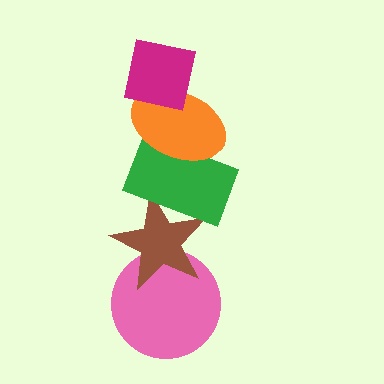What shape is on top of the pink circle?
The brown star is on top of the pink circle.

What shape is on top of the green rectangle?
The orange ellipse is on top of the green rectangle.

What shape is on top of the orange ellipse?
The magenta square is on top of the orange ellipse.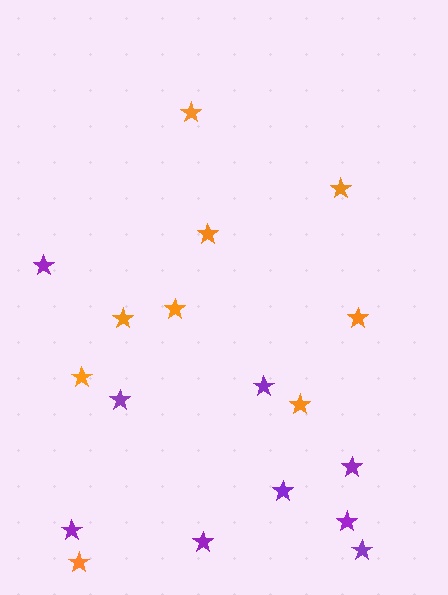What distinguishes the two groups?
There are 2 groups: one group of orange stars (9) and one group of purple stars (9).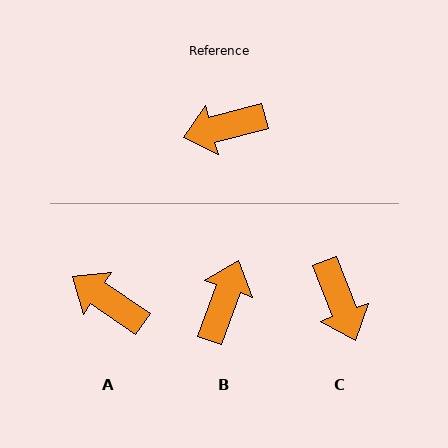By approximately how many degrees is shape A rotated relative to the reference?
Approximately 49 degrees clockwise.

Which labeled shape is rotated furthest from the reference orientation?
B, about 124 degrees away.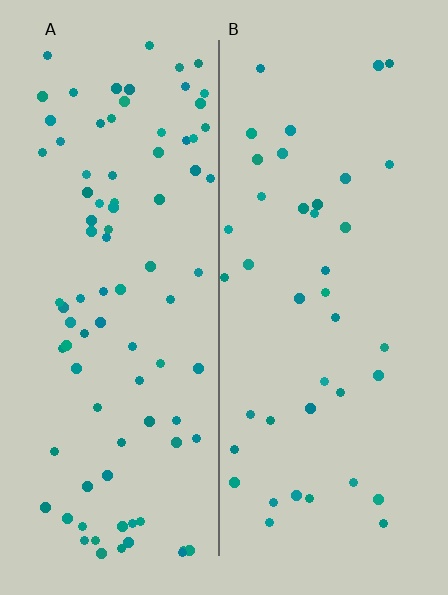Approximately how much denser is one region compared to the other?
Approximately 2.2× — region A over region B.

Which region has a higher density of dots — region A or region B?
A (the left).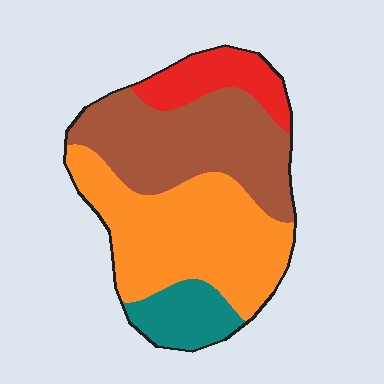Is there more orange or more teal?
Orange.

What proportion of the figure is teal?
Teal covers 11% of the figure.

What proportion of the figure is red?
Red covers 13% of the figure.